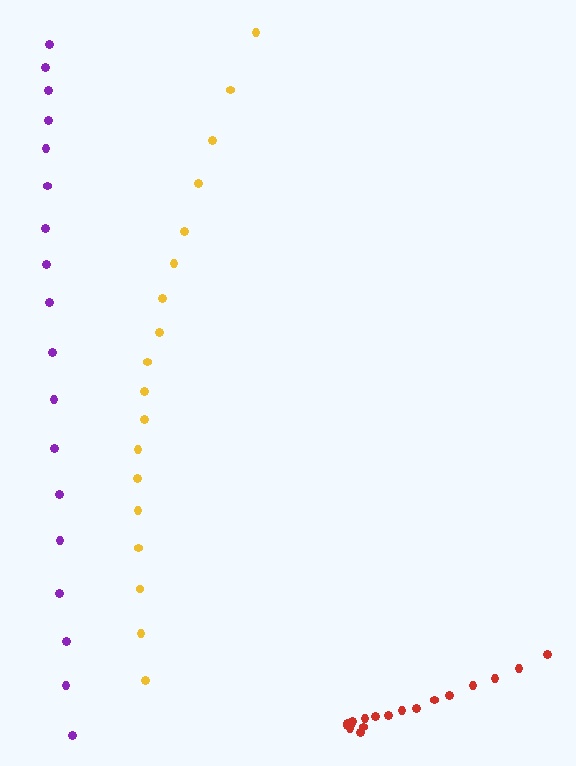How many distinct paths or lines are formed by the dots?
There are 3 distinct paths.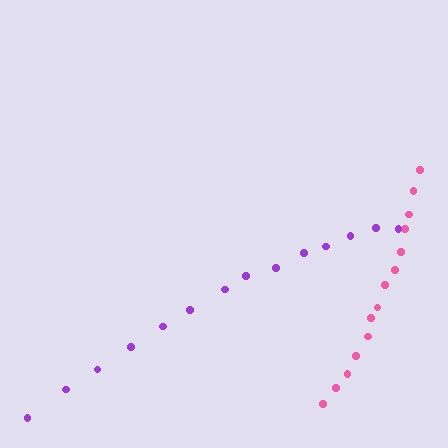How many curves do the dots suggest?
There are 2 distinct paths.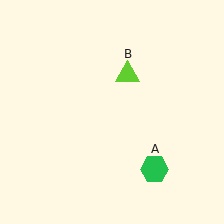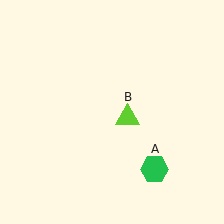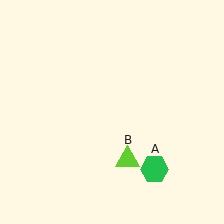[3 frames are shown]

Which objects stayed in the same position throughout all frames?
Green hexagon (object A) remained stationary.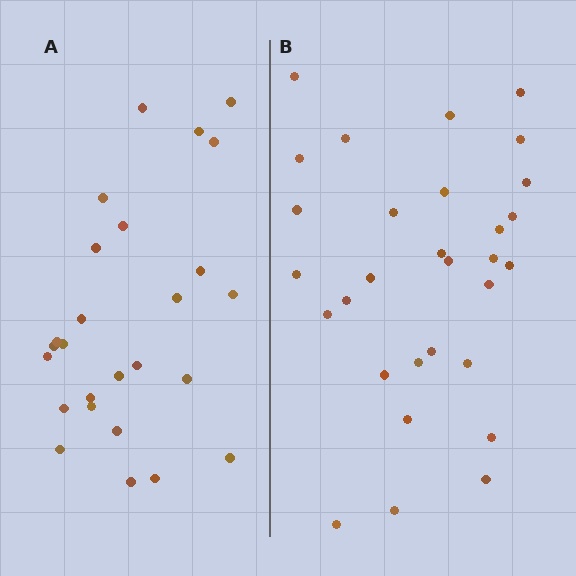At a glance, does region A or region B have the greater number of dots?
Region B (the right region) has more dots.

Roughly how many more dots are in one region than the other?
Region B has about 4 more dots than region A.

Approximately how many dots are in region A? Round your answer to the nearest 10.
About 30 dots. (The exact count is 26, which rounds to 30.)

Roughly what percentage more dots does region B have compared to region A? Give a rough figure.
About 15% more.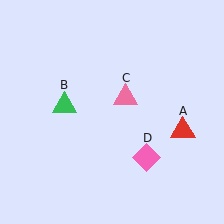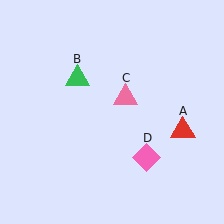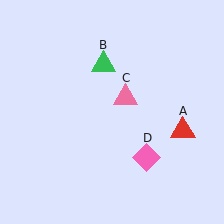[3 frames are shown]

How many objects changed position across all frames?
1 object changed position: green triangle (object B).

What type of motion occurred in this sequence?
The green triangle (object B) rotated clockwise around the center of the scene.